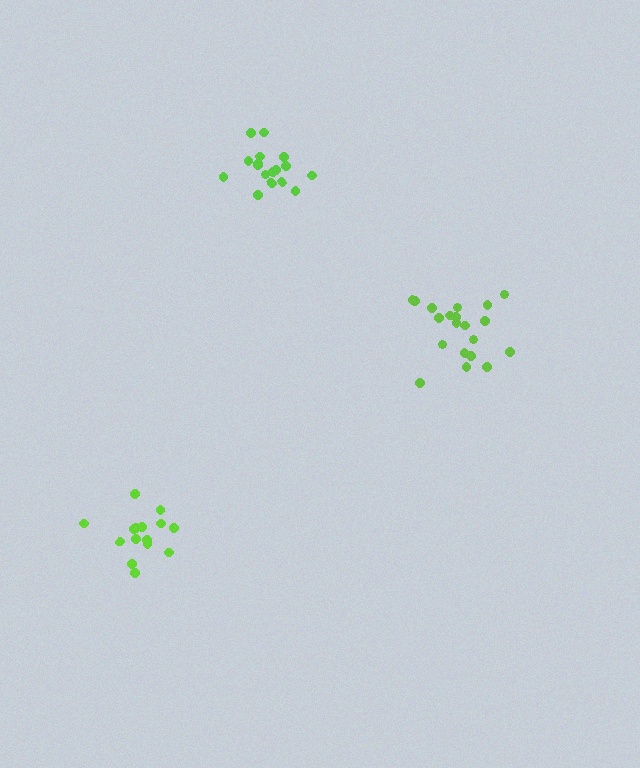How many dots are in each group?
Group 1: 20 dots, Group 2: 17 dots, Group 3: 15 dots (52 total).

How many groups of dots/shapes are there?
There are 3 groups.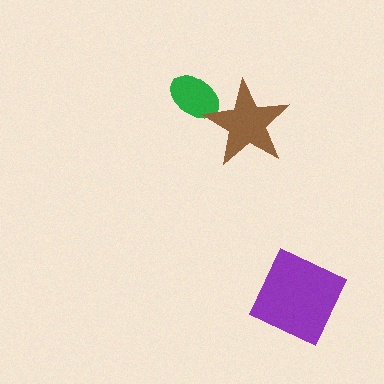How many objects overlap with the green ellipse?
1 object overlaps with the green ellipse.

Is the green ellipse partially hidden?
Yes, it is partially covered by another shape.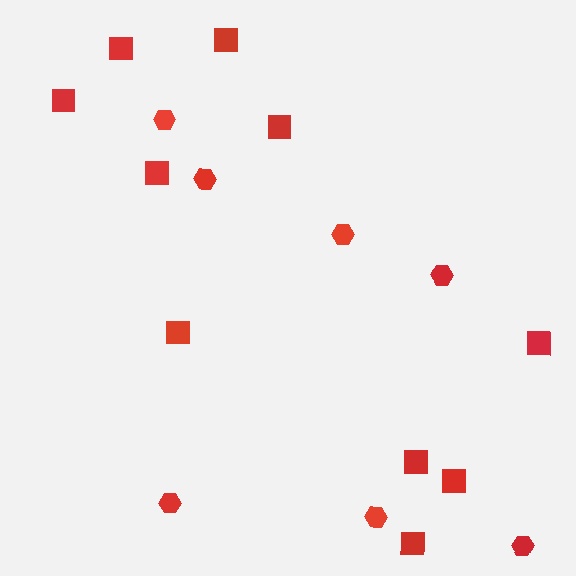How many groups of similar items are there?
There are 2 groups: one group of squares (10) and one group of hexagons (7).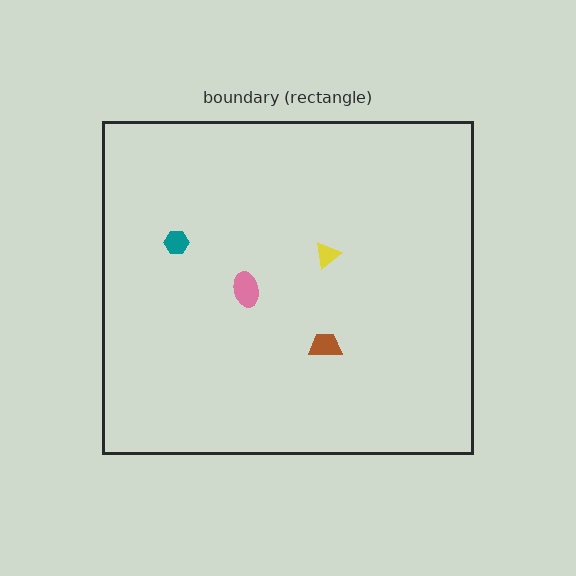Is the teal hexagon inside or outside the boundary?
Inside.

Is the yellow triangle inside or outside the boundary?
Inside.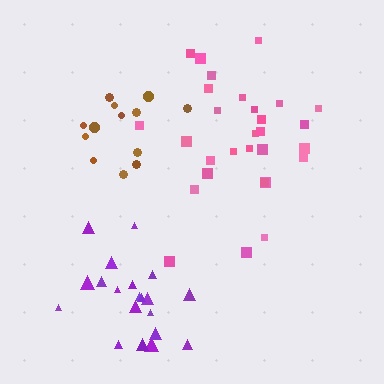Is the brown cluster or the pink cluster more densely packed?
Brown.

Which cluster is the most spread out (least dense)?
Pink.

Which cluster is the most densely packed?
Purple.